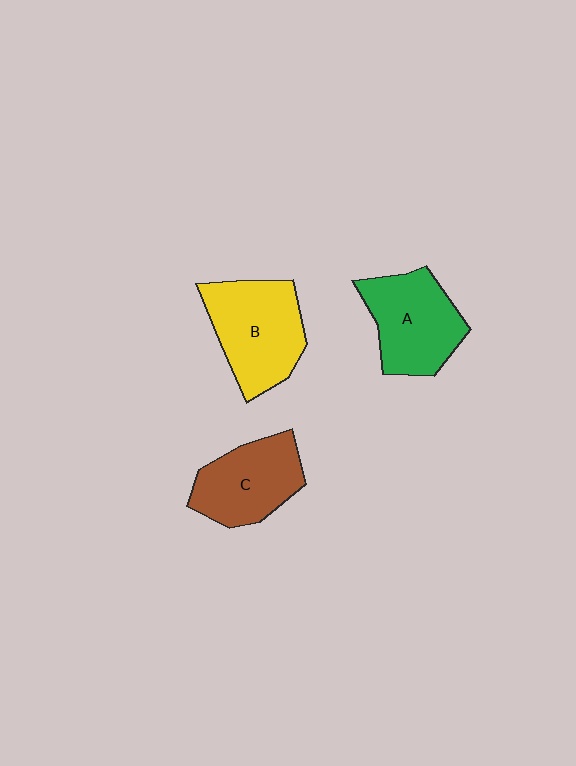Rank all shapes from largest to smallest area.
From largest to smallest: B (yellow), A (green), C (brown).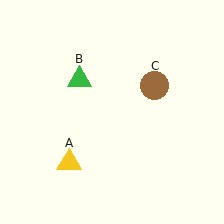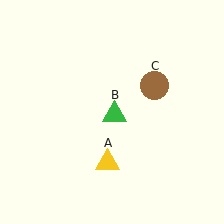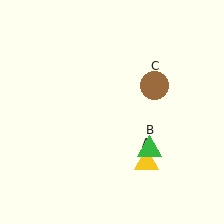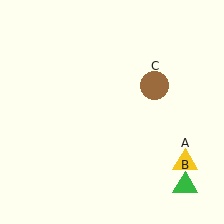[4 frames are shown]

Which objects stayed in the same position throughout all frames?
Brown circle (object C) remained stationary.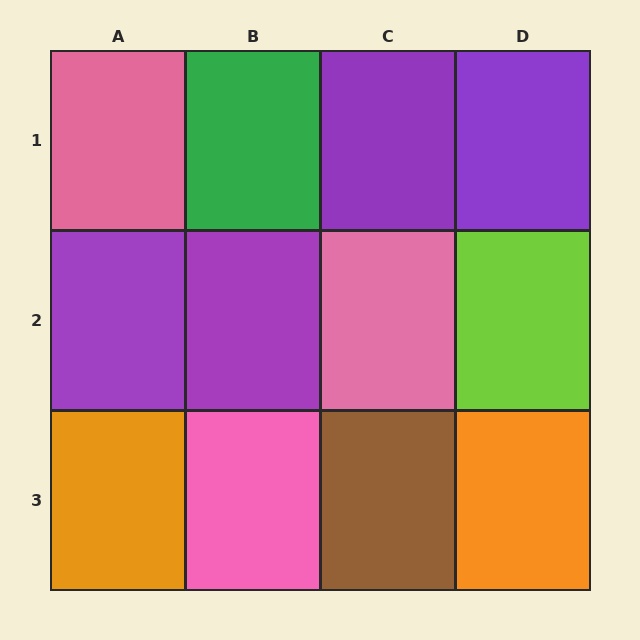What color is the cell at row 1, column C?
Purple.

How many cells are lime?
1 cell is lime.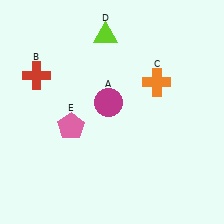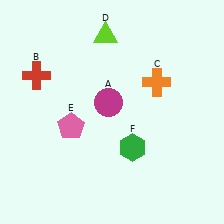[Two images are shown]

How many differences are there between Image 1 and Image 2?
There is 1 difference between the two images.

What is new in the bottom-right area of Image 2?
A green hexagon (F) was added in the bottom-right area of Image 2.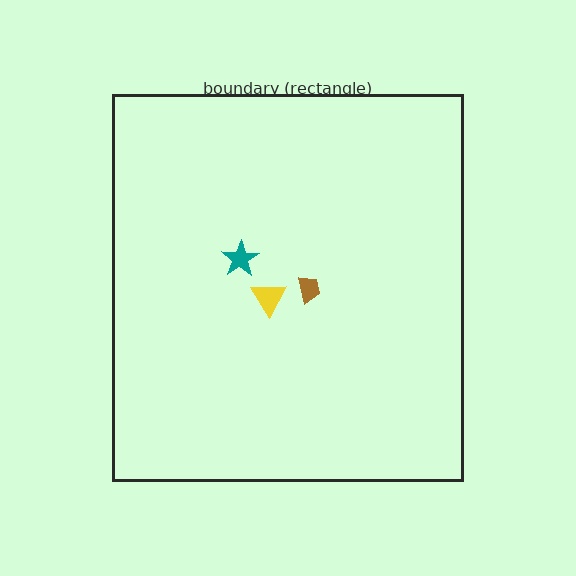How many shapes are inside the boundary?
3 inside, 0 outside.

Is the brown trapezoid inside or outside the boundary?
Inside.